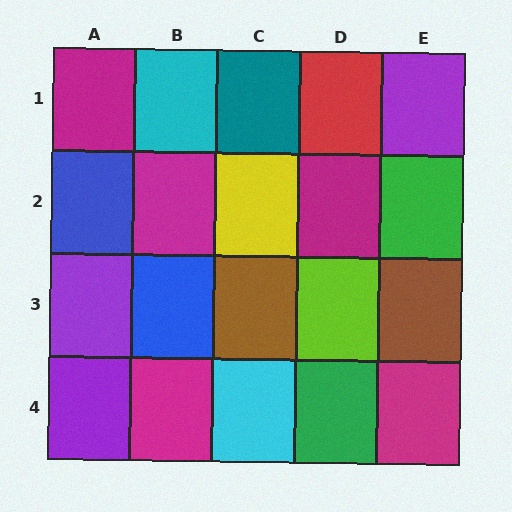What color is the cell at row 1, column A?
Magenta.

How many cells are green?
2 cells are green.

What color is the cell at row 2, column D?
Magenta.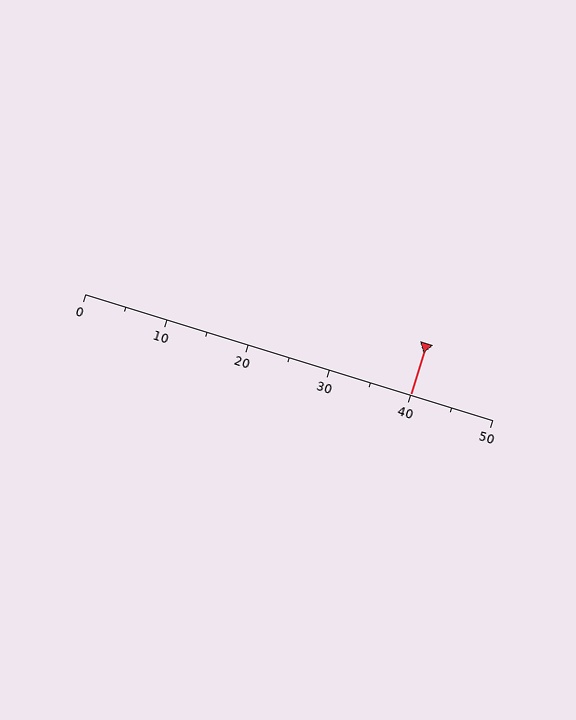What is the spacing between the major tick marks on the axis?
The major ticks are spaced 10 apart.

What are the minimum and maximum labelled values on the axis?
The axis runs from 0 to 50.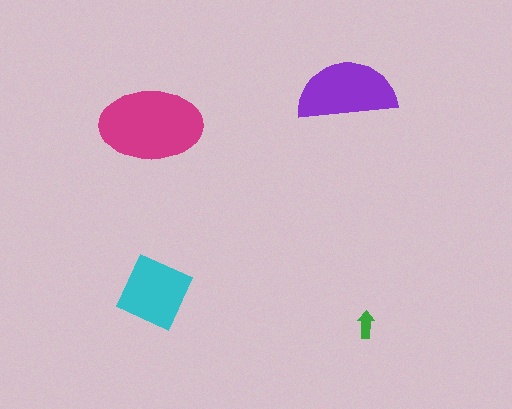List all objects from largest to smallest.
The magenta ellipse, the purple semicircle, the cyan diamond, the green arrow.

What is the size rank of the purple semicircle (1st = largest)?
2nd.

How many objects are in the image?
There are 4 objects in the image.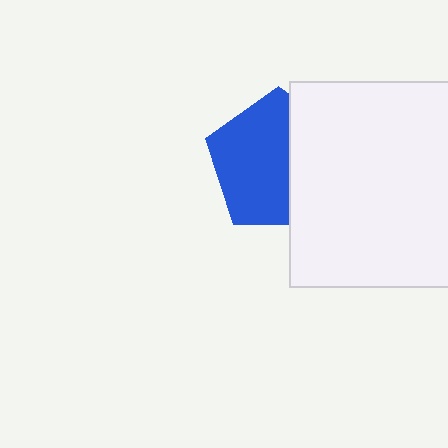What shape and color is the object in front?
The object in front is a white square.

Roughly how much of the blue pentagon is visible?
About half of it is visible (roughly 61%).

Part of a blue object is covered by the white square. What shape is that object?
It is a pentagon.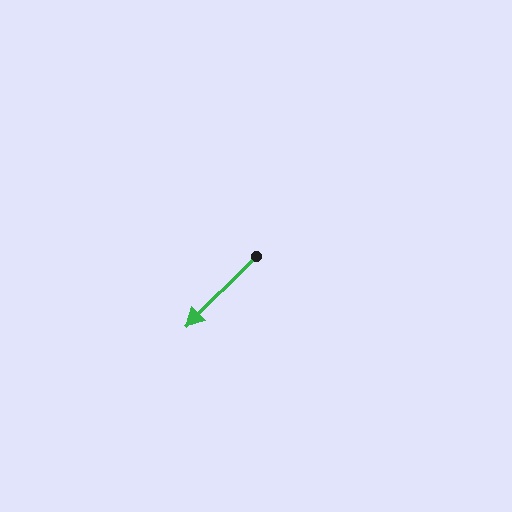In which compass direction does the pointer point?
Southwest.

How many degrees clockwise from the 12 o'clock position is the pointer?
Approximately 225 degrees.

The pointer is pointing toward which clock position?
Roughly 7 o'clock.